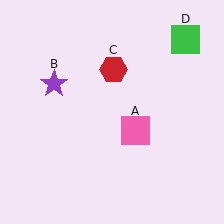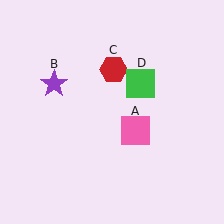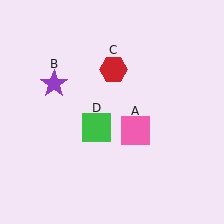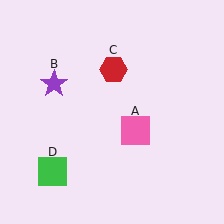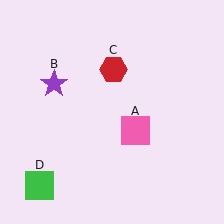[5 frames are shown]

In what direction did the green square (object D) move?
The green square (object D) moved down and to the left.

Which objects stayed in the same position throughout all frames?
Pink square (object A) and purple star (object B) and red hexagon (object C) remained stationary.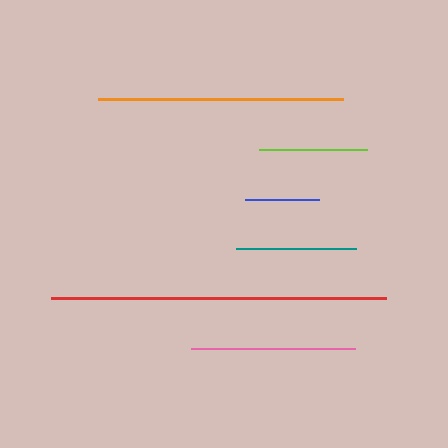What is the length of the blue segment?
The blue segment is approximately 74 pixels long.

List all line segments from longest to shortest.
From longest to shortest: red, orange, pink, teal, lime, blue.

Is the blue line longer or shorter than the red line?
The red line is longer than the blue line.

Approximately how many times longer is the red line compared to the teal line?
The red line is approximately 2.8 times the length of the teal line.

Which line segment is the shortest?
The blue line is the shortest at approximately 74 pixels.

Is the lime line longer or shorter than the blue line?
The lime line is longer than the blue line.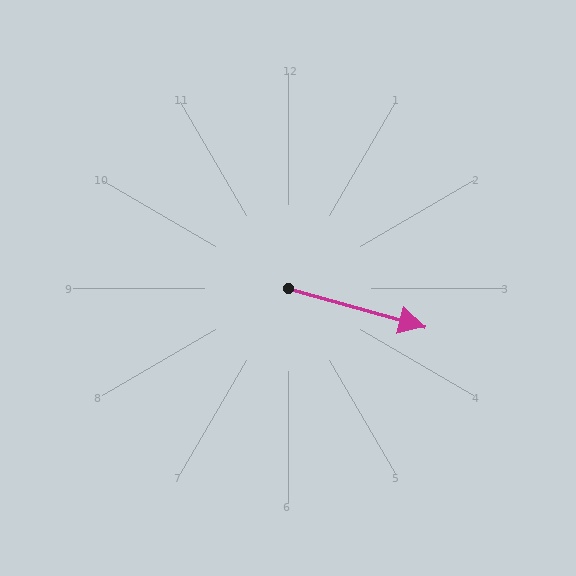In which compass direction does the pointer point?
East.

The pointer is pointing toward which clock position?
Roughly 4 o'clock.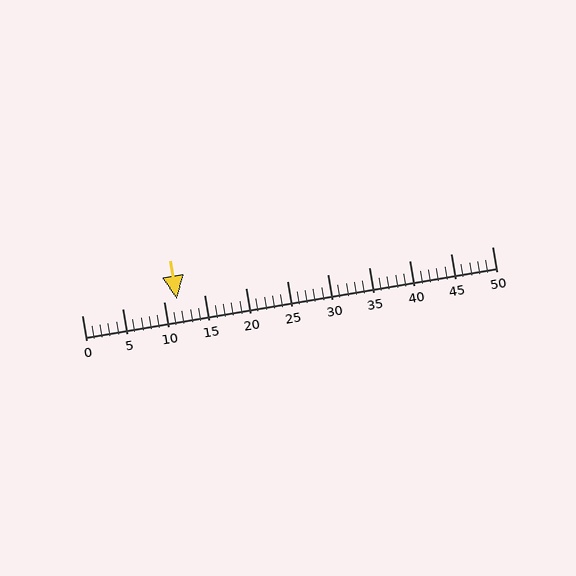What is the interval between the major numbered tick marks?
The major tick marks are spaced 5 units apart.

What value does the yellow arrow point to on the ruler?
The yellow arrow points to approximately 12.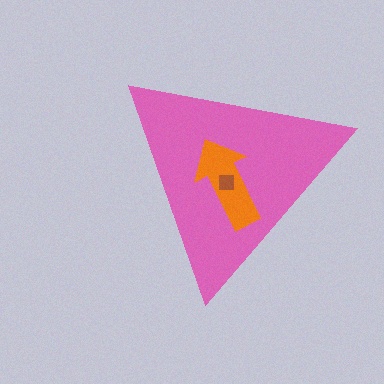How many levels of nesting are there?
3.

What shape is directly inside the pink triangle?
The orange arrow.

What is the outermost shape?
The pink triangle.